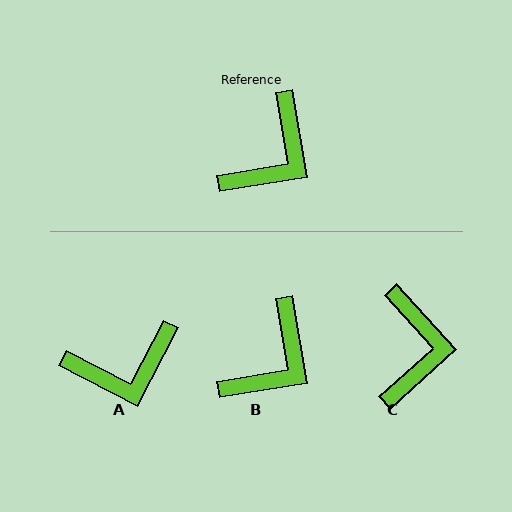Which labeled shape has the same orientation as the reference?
B.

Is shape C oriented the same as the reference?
No, it is off by about 32 degrees.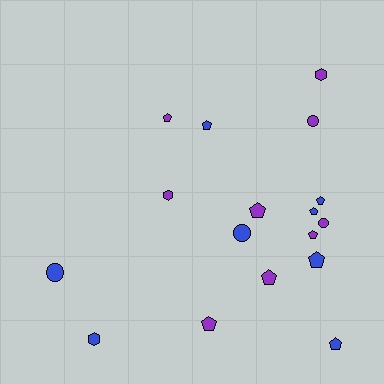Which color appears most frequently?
Purple, with 9 objects.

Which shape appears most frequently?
Pentagon, with 10 objects.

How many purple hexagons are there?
There are 2 purple hexagons.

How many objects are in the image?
There are 17 objects.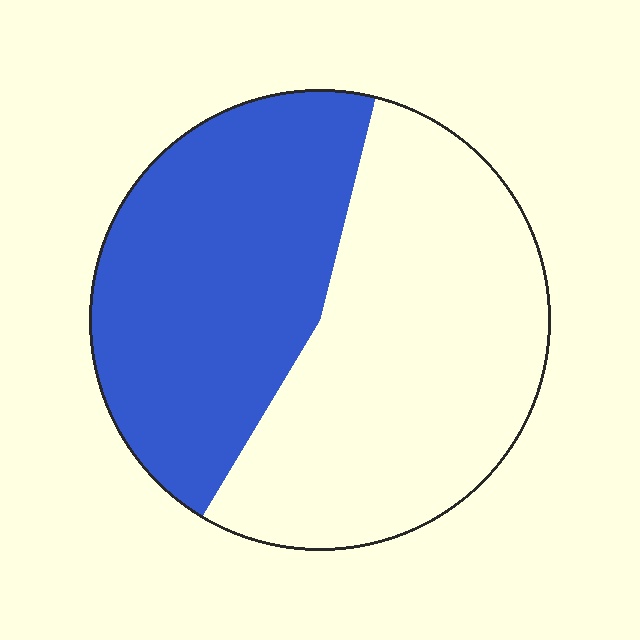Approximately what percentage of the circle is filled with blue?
Approximately 45%.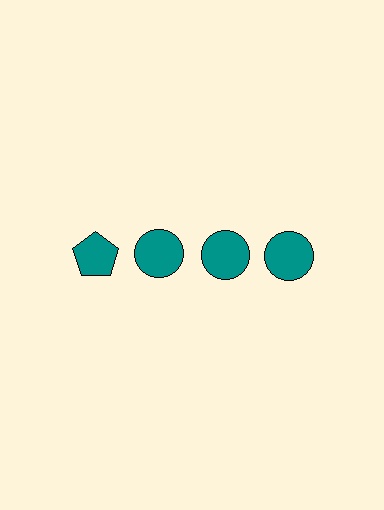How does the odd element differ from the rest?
It has a different shape: pentagon instead of circle.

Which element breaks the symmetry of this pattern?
The teal pentagon in the top row, leftmost column breaks the symmetry. All other shapes are teal circles.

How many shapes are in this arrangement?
There are 4 shapes arranged in a grid pattern.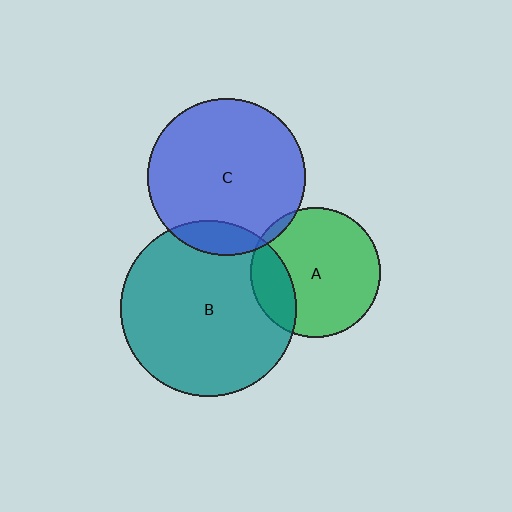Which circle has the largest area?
Circle B (teal).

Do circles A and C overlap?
Yes.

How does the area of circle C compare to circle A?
Approximately 1.5 times.